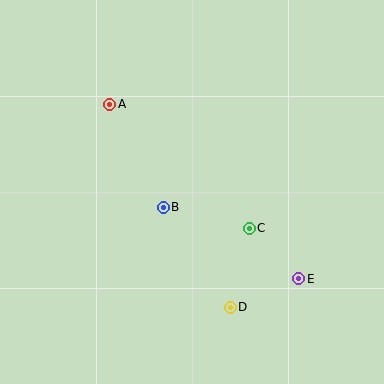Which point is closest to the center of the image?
Point B at (163, 207) is closest to the center.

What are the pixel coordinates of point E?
Point E is at (299, 279).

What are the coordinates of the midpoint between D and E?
The midpoint between D and E is at (265, 293).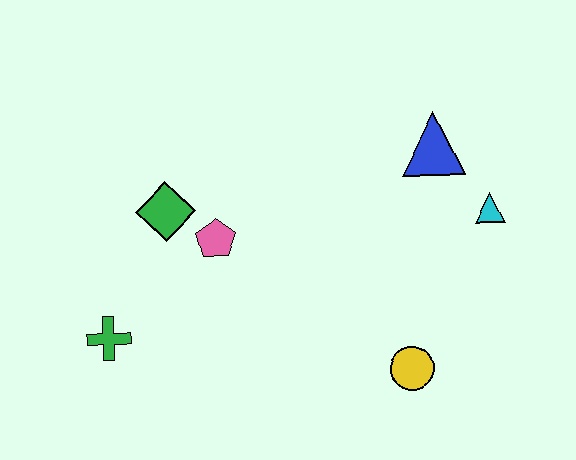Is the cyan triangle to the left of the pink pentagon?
No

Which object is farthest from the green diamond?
The cyan triangle is farthest from the green diamond.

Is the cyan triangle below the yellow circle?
No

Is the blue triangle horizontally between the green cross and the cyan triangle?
Yes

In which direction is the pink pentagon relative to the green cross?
The pink pentagon is to the right of the green cross.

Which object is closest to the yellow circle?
The cyan triangle is closest to the yellow circle.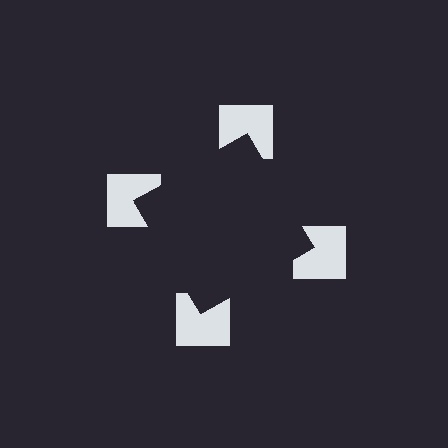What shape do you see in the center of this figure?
An illusory square — its edges are inferred from the aligned wedge cuts in the notched squares, not physically drawn.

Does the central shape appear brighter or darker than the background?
It typically appears slightly darker than the background, even though no actual brightness change is drawn.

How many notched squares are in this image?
There are 4 — one at each vertex of the illusory square.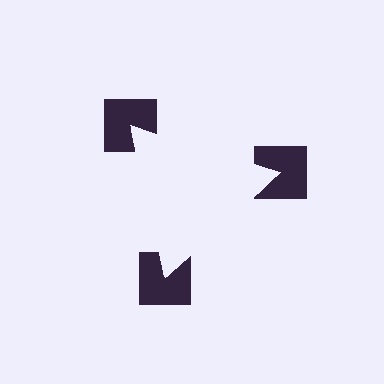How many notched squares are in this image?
There are 3 — one at each vertex of the illusory triangle.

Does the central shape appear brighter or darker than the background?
It typically appears slightly brighter than the background, even though no actual brightness change is drawn.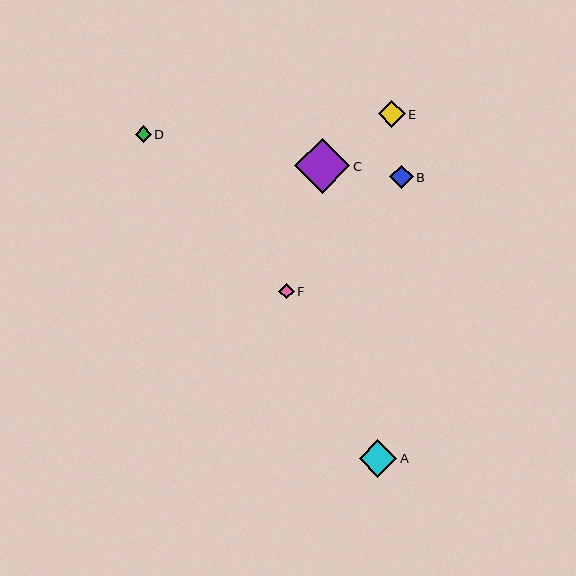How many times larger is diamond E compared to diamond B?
Diamond E is approximately 1.2 times the size of diamond B.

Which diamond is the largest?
Diamond C is the largest with a size of approximately 55 pixels.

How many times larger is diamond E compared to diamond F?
Diamond E is approximately 1.8 times the size of diamond F.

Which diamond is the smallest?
Diamond F is the smallest with a size of approximately 15 pixels.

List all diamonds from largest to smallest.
From largest to smallest: C, A, E, B, D, F.